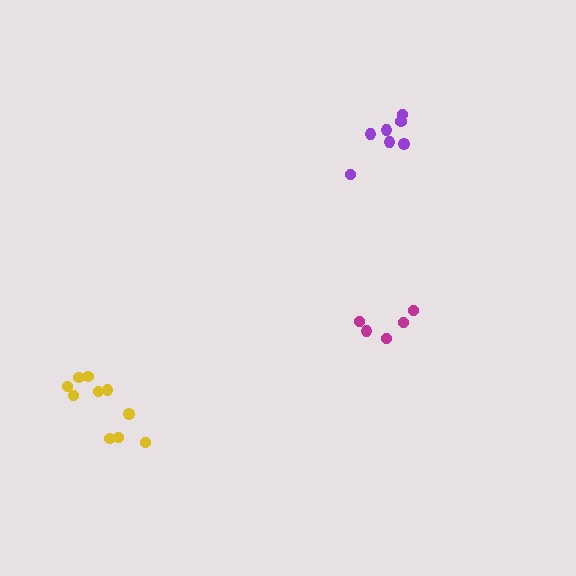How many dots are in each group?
Group 1: 10 dots, Group 2: 5 dots, Group 3: 7 dots (22 total).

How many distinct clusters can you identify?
There are 3 distinct clusters.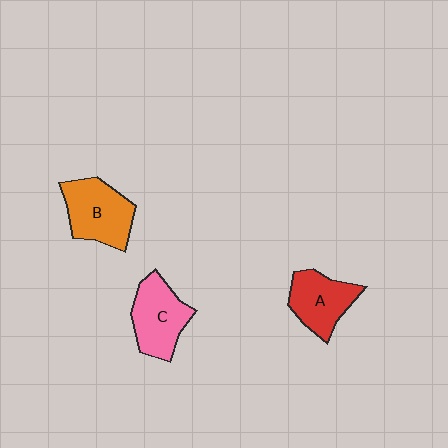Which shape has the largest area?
Shape B (orange).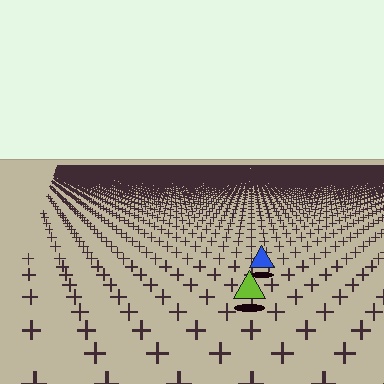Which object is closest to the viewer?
The lime triangle is closest. The texture marks near it are larger and more spread out.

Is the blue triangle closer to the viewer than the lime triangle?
No. The lime triangle is closer — you can tell from the texture gradient: the ground texture is coarser near it.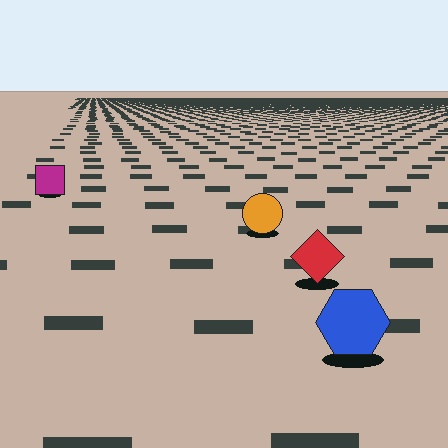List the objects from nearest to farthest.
From nearest to farthest: the blue hexagon, the red diamond, the orange circle, the magenta square.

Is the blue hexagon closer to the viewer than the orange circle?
Yes. The blue hexagon is closer — you can tell from the texture gradient: the ground texture is coarser near it.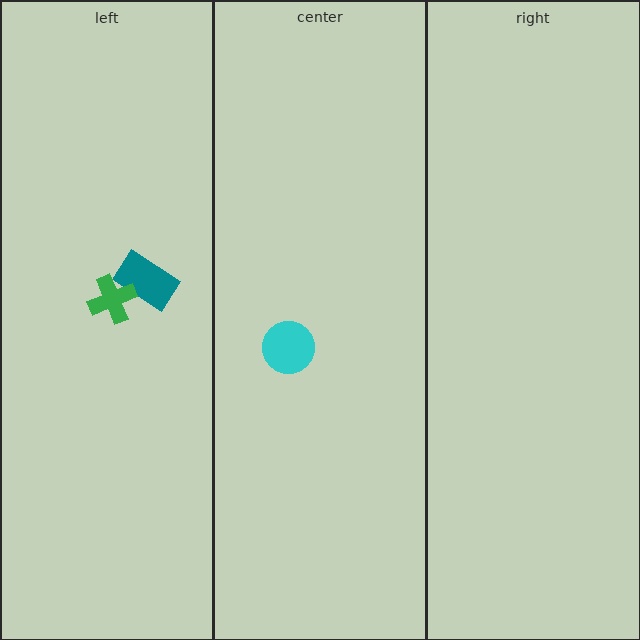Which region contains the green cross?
The left region.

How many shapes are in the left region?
2.